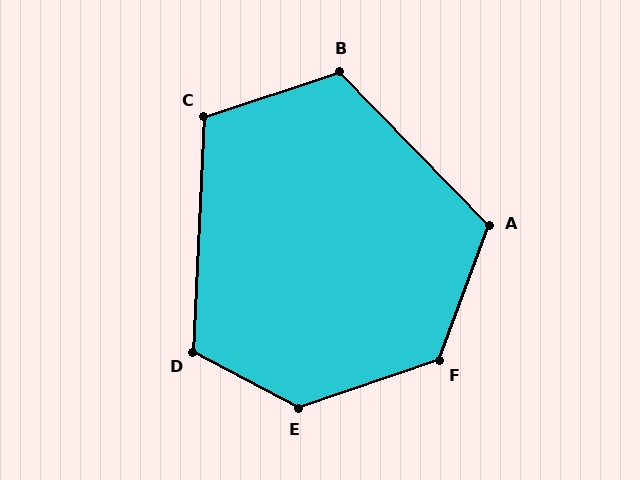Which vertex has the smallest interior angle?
C, at approximately 111 degrees.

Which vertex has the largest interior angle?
E, at approximately 133 degrees.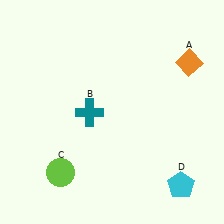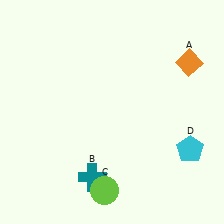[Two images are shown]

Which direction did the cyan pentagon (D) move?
The cyan pentagon (D) moved up.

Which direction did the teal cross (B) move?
The teal cross (B) moved down.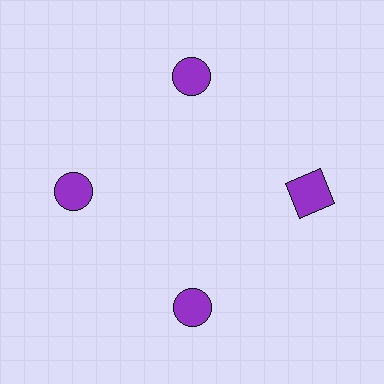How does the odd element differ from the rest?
It has a different shape: square instead of circle.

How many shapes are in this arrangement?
There are 4 shapes arranged in a ring pattern.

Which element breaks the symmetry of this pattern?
The purple square at roughly the 3 o'clock position breaks the symmetry. All other shapes are purple circles.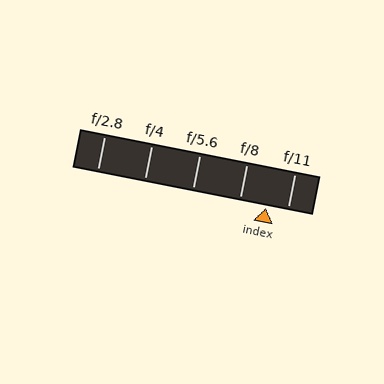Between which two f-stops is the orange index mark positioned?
The index mark is between f/8 and f/11.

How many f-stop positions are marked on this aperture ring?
There are 5 f-stop positions marked.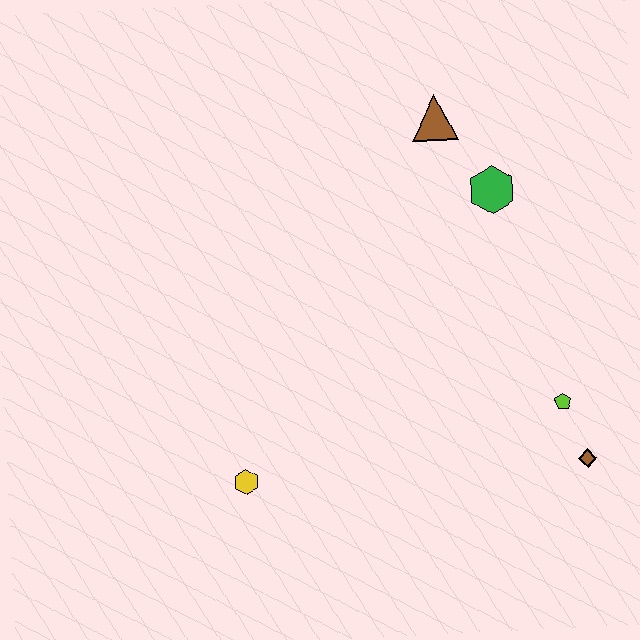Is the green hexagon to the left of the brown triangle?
No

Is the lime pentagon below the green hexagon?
Yes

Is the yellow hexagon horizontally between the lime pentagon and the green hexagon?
No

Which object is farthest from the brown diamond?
The brown triangle is farthest from the brown diamond.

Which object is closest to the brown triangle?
The green hexagon is closest to the brown triangle.